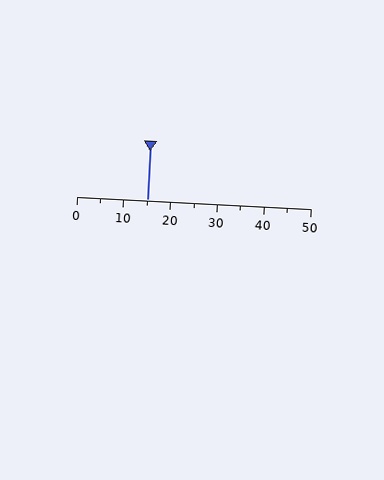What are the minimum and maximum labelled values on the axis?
The axis runs from 0 to 50.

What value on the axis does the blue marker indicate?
The marker indicates approximately 15.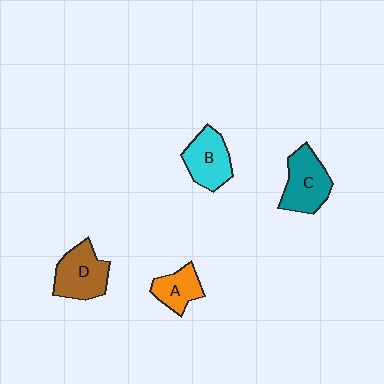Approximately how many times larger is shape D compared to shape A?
Approximately 1.5 times.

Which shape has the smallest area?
Shape A (orange).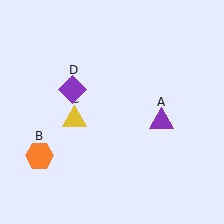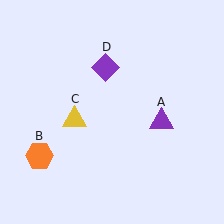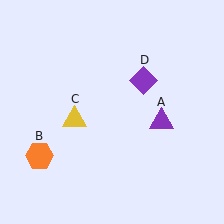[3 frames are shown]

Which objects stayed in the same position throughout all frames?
Purple triangle (object A) and orange hexagon (object B) and yellow triangle (object C) remained stationary.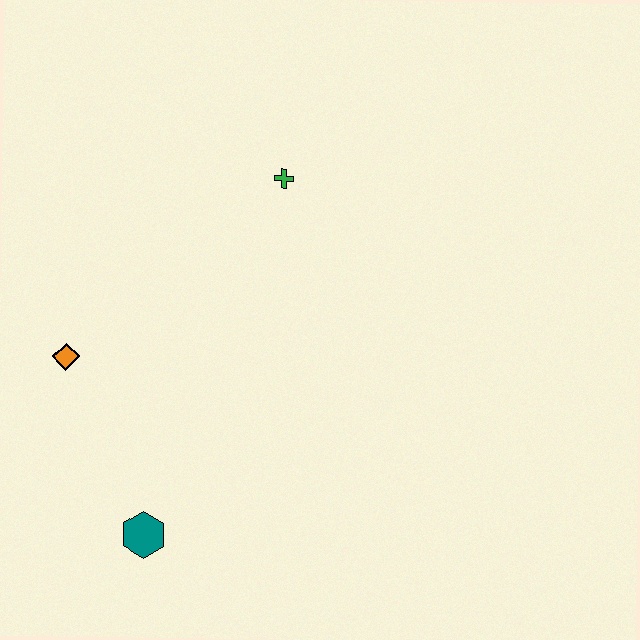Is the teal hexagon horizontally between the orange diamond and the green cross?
Yes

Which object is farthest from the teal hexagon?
The green cross is farthest from the teal hexagon.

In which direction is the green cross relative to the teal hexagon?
The green cross is above the teal hexagon.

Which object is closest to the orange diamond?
The teal hexagon is closest to the orange diamond.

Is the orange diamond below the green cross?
Yes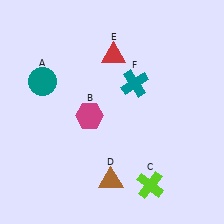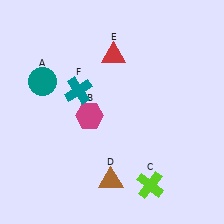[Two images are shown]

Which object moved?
The teal cross (F) moved left.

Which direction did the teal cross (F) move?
The teal cross (F) moved left.